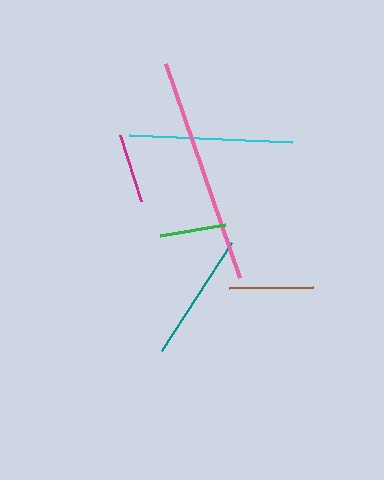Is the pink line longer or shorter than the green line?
The pink line is longer than the green line.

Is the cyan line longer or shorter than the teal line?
The cyan line is longer than the teal line.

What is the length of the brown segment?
The brown segment is approximately 84 pixels long.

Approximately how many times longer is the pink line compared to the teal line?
The pink line is approximately 1.7 times the length of the teal line.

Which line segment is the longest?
The pink line is the longest at approximately 226 pixels.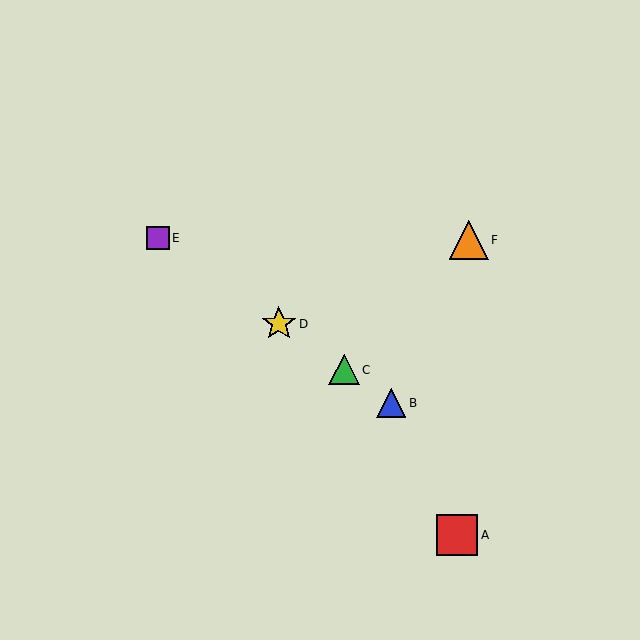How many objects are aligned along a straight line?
4 objects (B, C, D, E) are aligned along a straight line.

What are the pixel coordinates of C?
Object C is at (344, 370).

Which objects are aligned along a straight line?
Objects B, C, D, E are aligned along a straight line.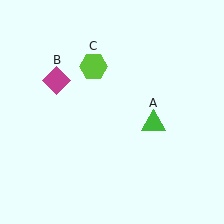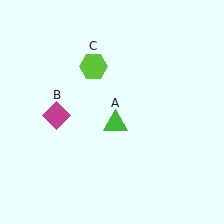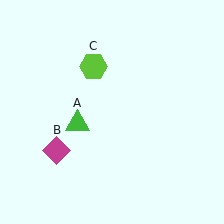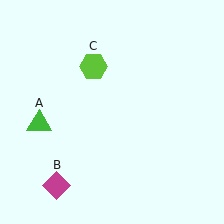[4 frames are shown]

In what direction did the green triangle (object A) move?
The green triangle (object A) moved left.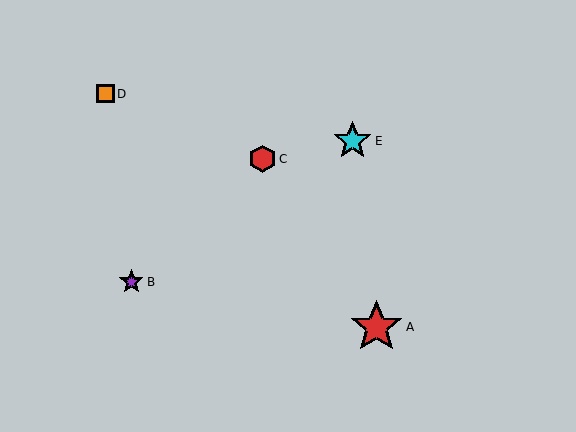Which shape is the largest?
The red star (labeled A) is the largest.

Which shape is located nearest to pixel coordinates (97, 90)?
The orange square (labeled D) at (105, 94) is nearest to that location.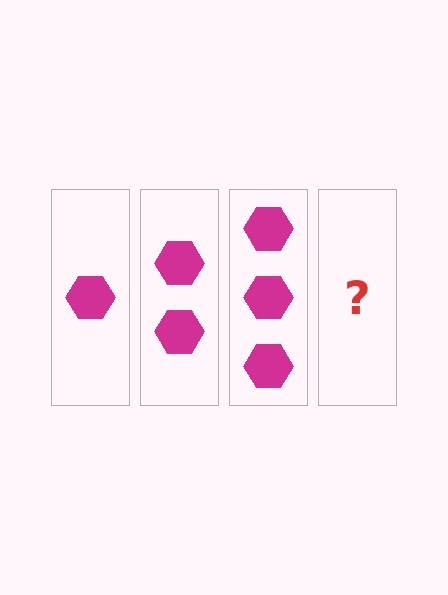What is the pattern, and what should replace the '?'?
The pattern is that each step adds one more hexagon. The '?' should be 4 hexagons.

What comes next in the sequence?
The next element should be 4 hexagons.